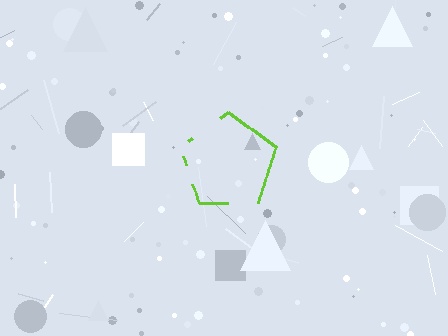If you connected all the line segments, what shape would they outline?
They would outline a pentagon.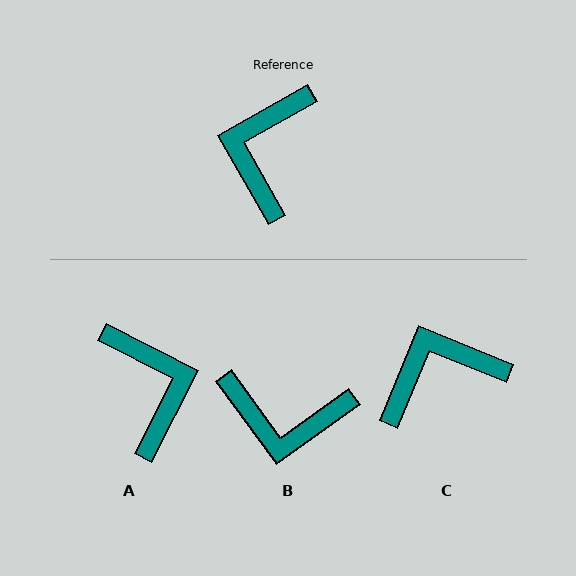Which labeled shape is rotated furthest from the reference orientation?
A, about 146 degrees away.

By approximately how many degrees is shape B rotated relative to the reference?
Approximately 96 degrees counter-clockwise.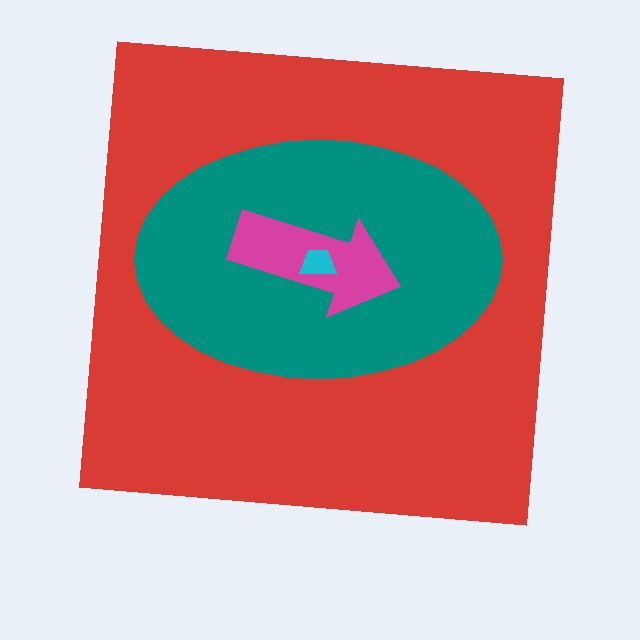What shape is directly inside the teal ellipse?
The magenta arrow.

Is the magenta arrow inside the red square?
Yes.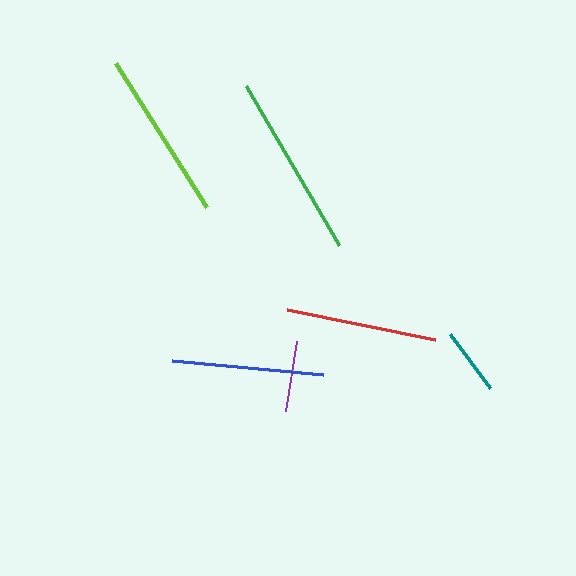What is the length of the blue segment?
The blue segment is approximately 152 pixels long.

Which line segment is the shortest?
The teal line is the shortest at approximately 67 pixels.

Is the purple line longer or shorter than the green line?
The green line is longer than the purple line.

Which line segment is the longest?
The green line is the longest at approximately 184 pixels.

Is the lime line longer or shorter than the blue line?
The lime line is longer than the blue line.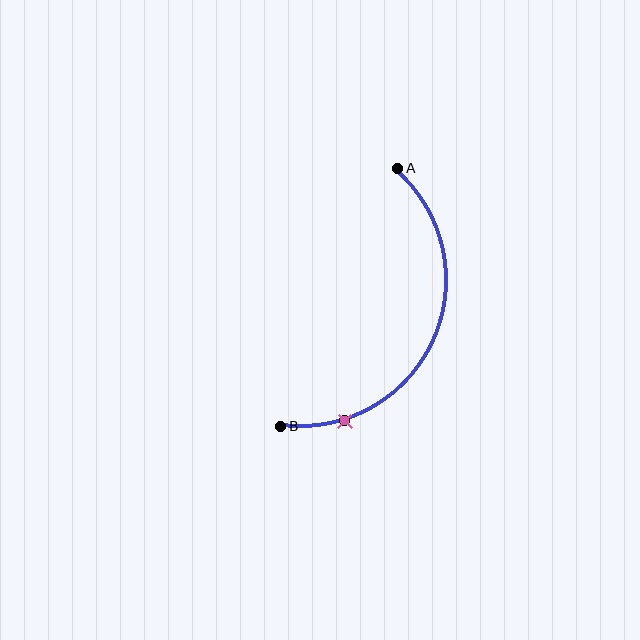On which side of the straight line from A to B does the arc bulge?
The arc bulges to the right of the straight line connecting A and B.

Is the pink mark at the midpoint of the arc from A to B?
No. The pink mark lies on the arc but is closer to endpoint B. The arc midpoint would be at the point on the curve equidistant along the arc from both A and B.